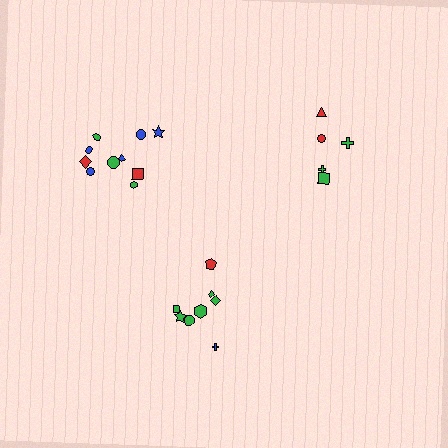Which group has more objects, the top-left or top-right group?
The top-left group.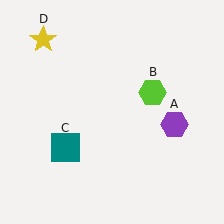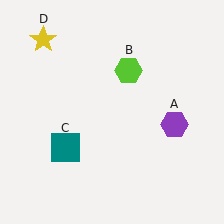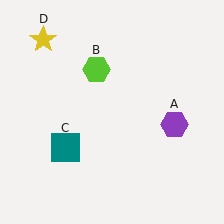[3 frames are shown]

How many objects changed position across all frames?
1 object changed position: lime hexagon (object B).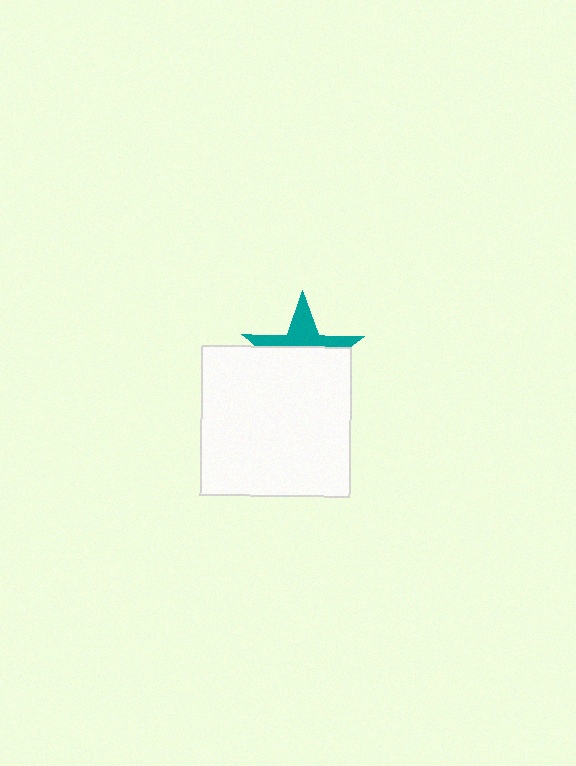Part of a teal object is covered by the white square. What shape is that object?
It is a star.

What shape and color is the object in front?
The object in front is a white square.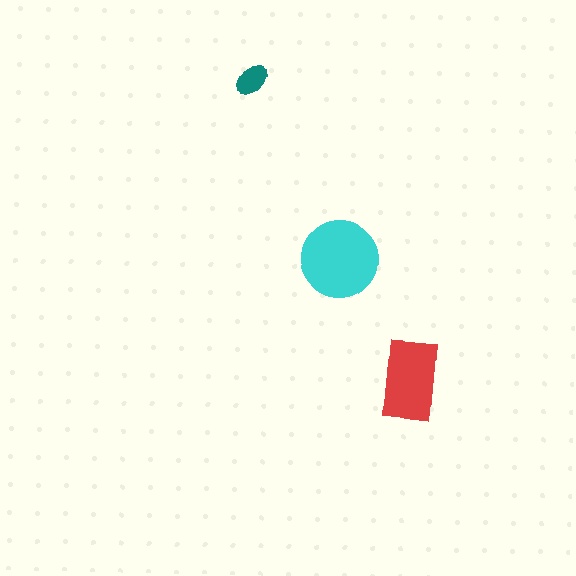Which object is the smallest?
The teal ellipse.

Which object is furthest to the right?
The red rectangle is rightmost.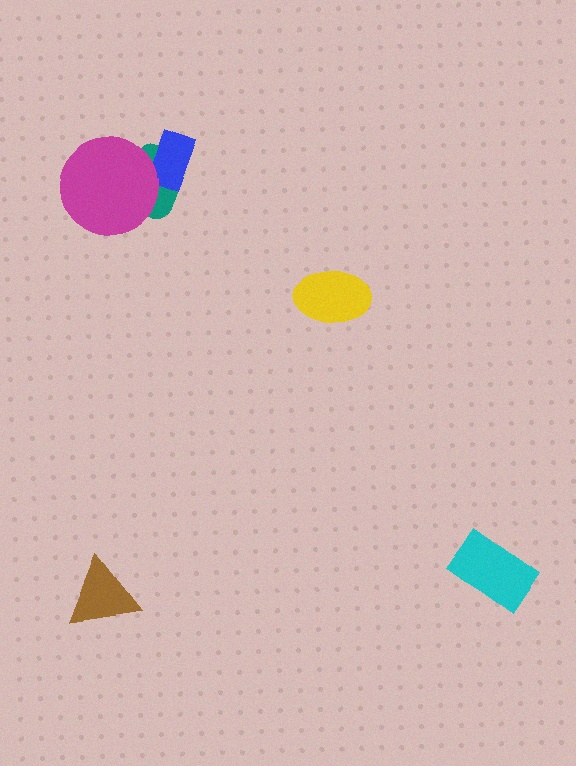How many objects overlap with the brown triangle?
0 objects overlap with the brown triangle.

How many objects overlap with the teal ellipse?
2 objects overlap with the teal ellipse.